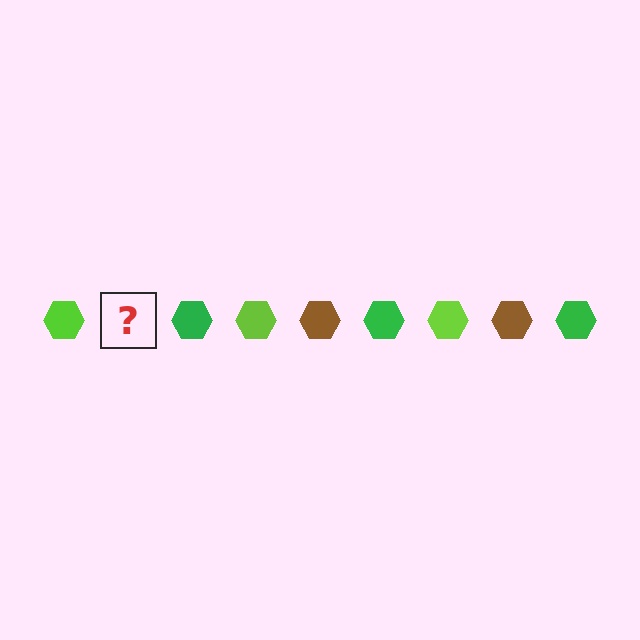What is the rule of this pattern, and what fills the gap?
The rule is that the pattern cycles through lime, brown, green hexagons. The gap should be filled with a brown hexagon.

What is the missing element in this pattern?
The missing element is a brown hexagon.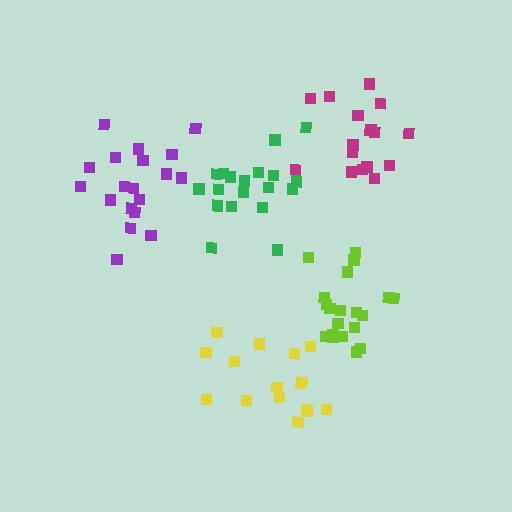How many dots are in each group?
Group 1: 19 dots, Group 2: 20 dots, Group 3: 19 dots, Group 4: 15 dots, Group 5: 16 dots (89 total).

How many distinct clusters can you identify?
There are 5 distinct clusters.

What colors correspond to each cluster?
The clusters are colored: green, lime, purple, yellow, magenta.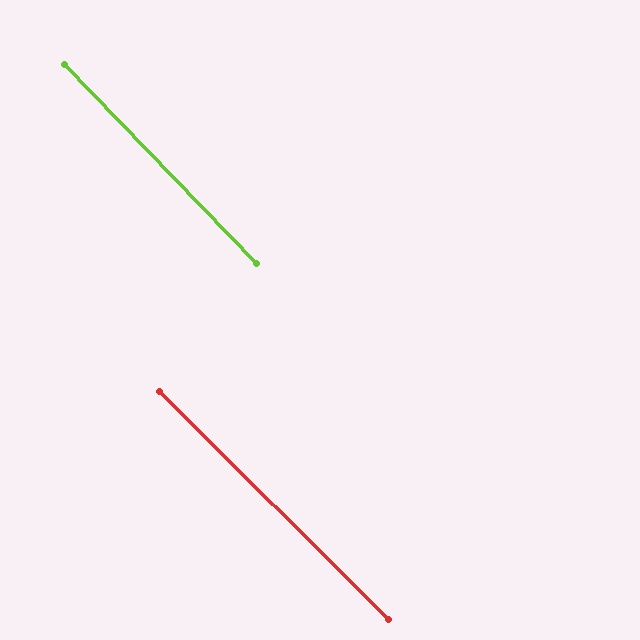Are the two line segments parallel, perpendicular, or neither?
Parallel — their directions differ by only 1.1°.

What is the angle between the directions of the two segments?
Approximately 1 degree.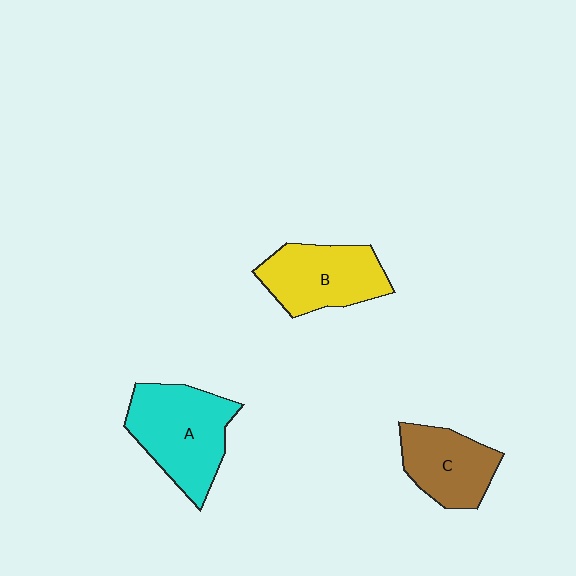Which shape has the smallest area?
Shape C (brown).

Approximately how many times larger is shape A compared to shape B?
Approximately 1.2 times.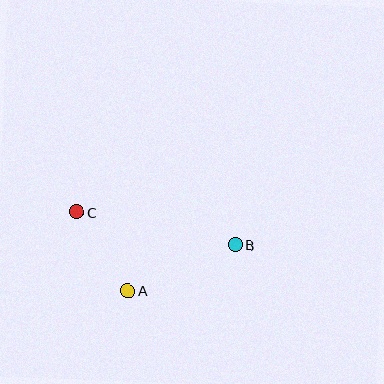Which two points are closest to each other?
Points A and C are closest to each other.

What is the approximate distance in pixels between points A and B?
The distance between A and B is approximately 117 pixels.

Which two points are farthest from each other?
Points B and C are farthest from each other.